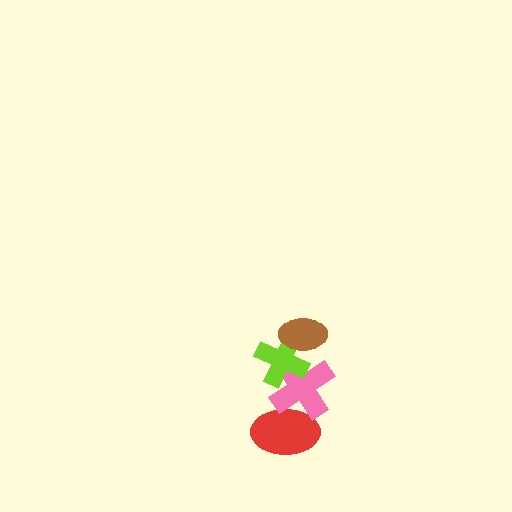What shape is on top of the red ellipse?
The pink cross is on top of the red ellipse.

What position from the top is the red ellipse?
The red ellipse is 4th from the top.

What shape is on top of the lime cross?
The brown ellipse is on top of the lime cross.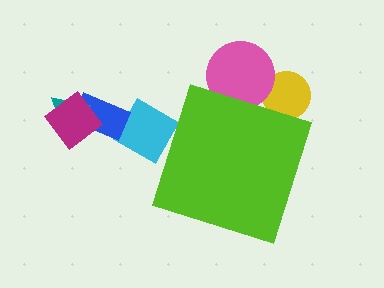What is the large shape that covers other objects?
A lime diamond.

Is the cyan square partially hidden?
Yes, the cyan square is partially hidden behind the lime diamond.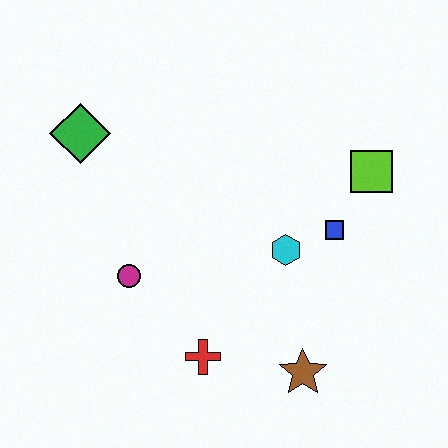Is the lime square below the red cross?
No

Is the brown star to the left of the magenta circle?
No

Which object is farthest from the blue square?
The green diamond is farthest from the blue square.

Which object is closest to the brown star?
The red cross is closest to the brown star.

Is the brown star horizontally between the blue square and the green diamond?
Yes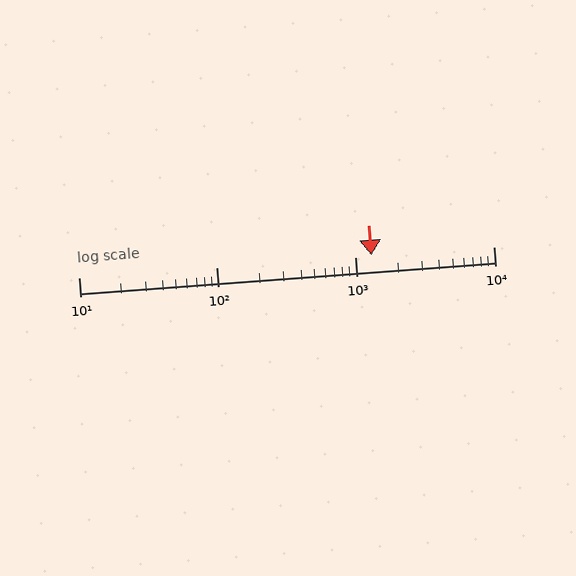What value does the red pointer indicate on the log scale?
The pointer indicates approximately 1300.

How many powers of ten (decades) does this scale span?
The scale spans 3 decades, from 10 to 10000.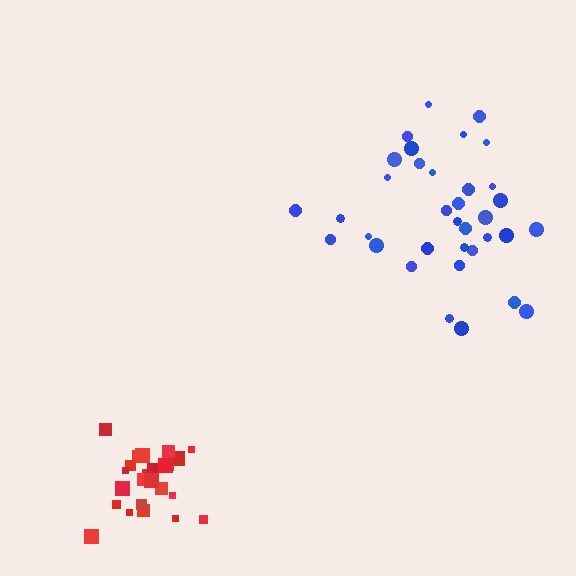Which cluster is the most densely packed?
Red.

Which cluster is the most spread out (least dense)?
Blue.